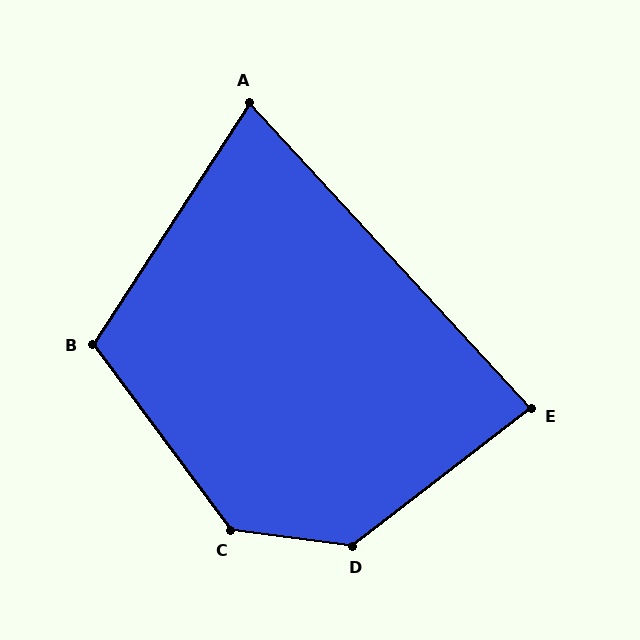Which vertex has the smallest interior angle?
A, at approximately 76 degrees.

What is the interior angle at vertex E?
Approximately 85 degrees (approximately right).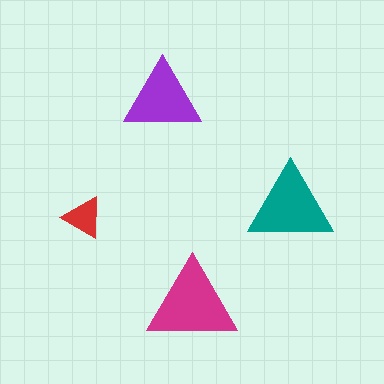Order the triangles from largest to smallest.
the magenta one, the teal one, the purple one, the red one.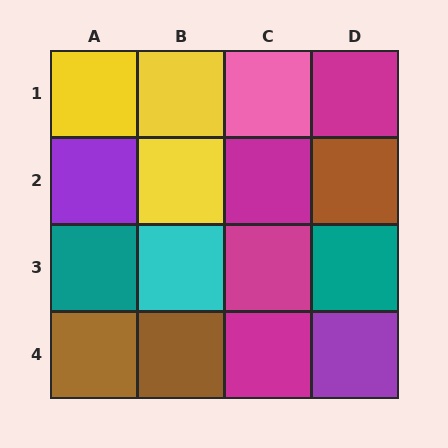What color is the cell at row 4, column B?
Brown.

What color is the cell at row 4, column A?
Brown.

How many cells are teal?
2 cells are teal.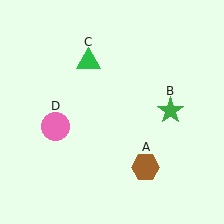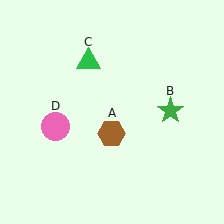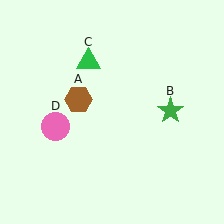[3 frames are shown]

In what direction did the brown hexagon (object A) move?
The brown hexagon (object A) moved up and to the left.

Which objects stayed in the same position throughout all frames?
Green star (object B) and green triangle (object C) and pink circle (object D) remained stationary.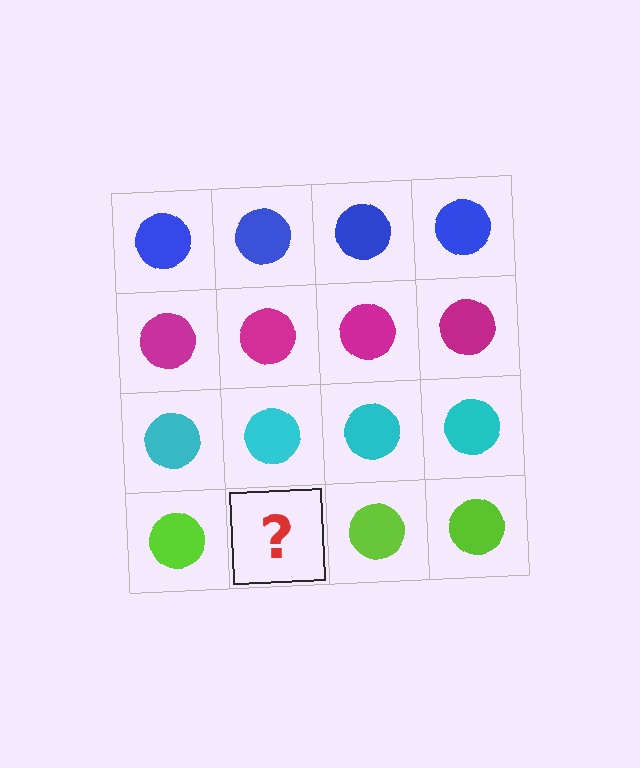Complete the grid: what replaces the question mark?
The question mark should be replaced with a lime circle.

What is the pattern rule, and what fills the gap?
The rule is that each row has a consistent color. The gap should be filled with a lime circle.